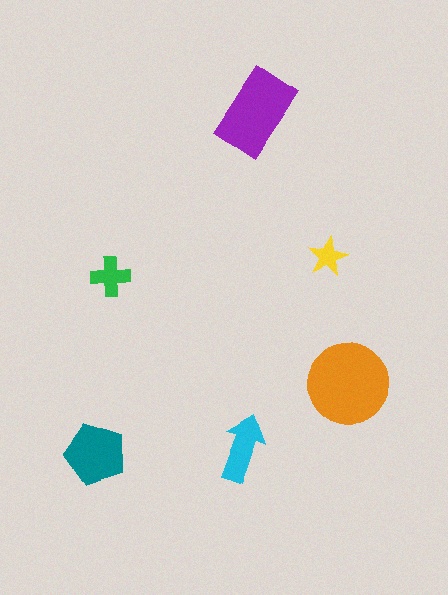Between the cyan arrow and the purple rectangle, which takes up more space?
The purple rectangle.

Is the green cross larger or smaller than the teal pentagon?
Smaller.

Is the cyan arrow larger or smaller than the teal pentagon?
Smaller.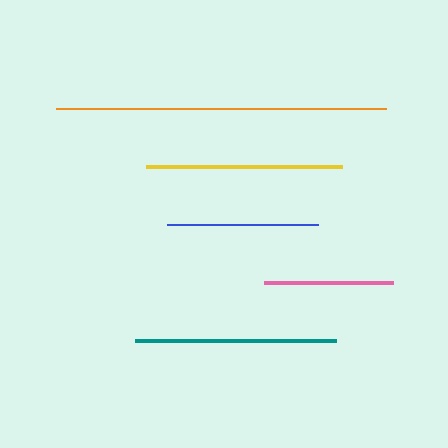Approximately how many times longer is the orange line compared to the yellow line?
The orange line is approximately 1.7 times the length of the yellow line.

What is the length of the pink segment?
The pink segment is approximately 128 pixels long.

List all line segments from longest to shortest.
From longest to shortest: orange, teal, yellow, blue, pink.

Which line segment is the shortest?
The pink line is the shortest at approximately 128 pixels.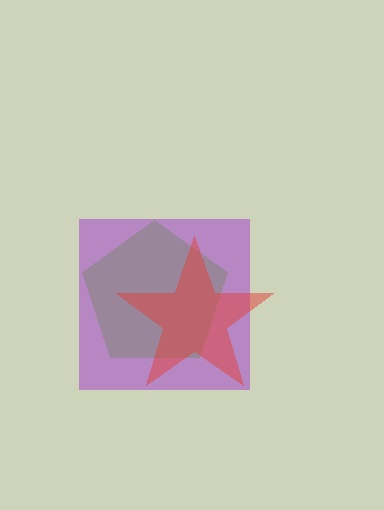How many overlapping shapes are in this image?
There are 3 overlapping shapes in the image.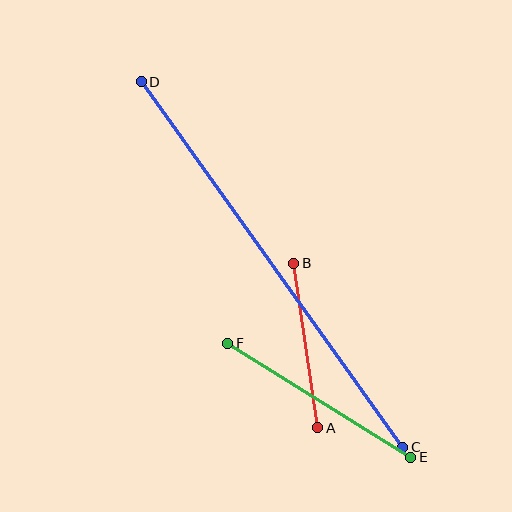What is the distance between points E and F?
The distance is approximately 215 pixels.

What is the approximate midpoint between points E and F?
The midpoint is at approximately (319, 400) pixels.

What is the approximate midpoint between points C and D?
The midpoint is at approximately (272, 265) pixels.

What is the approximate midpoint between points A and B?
The midpoint is at approximately (306, 346) pixels.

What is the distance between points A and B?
The distance is approximately 167 pixels.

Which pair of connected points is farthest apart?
Points C and D are farthest apart.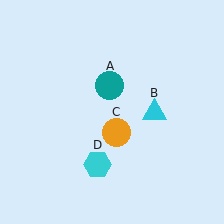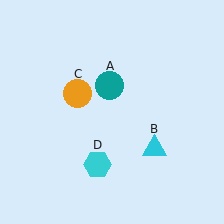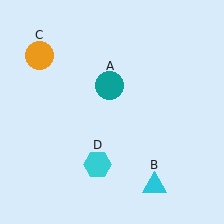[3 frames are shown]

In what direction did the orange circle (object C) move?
The orange circle (object C) moved up and to the left.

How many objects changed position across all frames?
2 objects changed position: cyan triangle (object B), orange circle (object C).